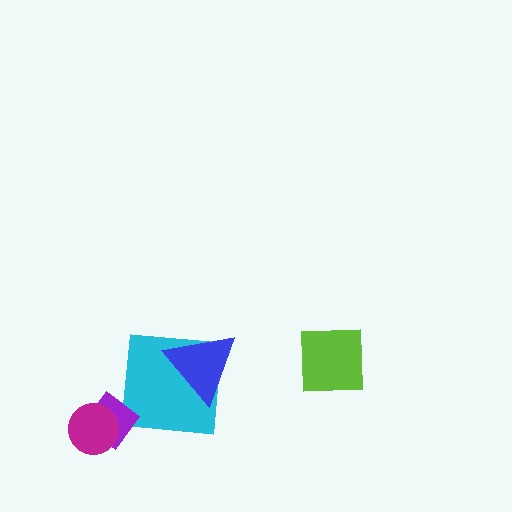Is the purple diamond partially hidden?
Yes, it is partially covered by another shape.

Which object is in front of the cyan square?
The blue triangle is in front of the cyan square.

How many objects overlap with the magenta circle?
1 object overlaps with the magenta circle.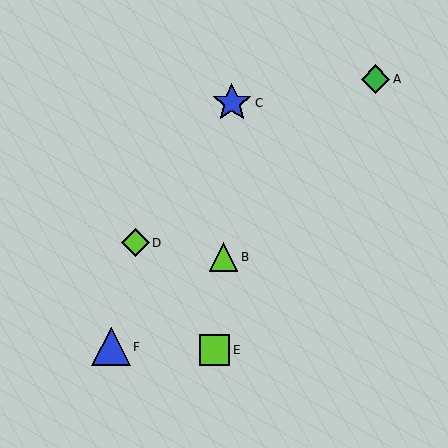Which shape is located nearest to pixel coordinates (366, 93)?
The green diamond (labeled A) at (376, 79) is nearest to that location.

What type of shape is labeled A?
Shape A is a green diamond.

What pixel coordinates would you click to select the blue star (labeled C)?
Click at (232, 103) to select the blue star C.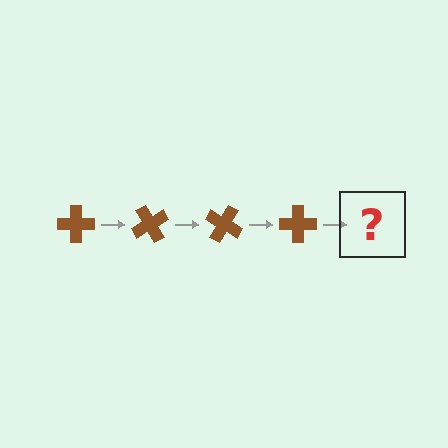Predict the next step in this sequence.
The next step is a brown cross rotated 240 degrees.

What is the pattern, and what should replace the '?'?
The pattern is that the cross rotates 60 degrees each step. The '?' should be a brown cross rotated 240 degrees.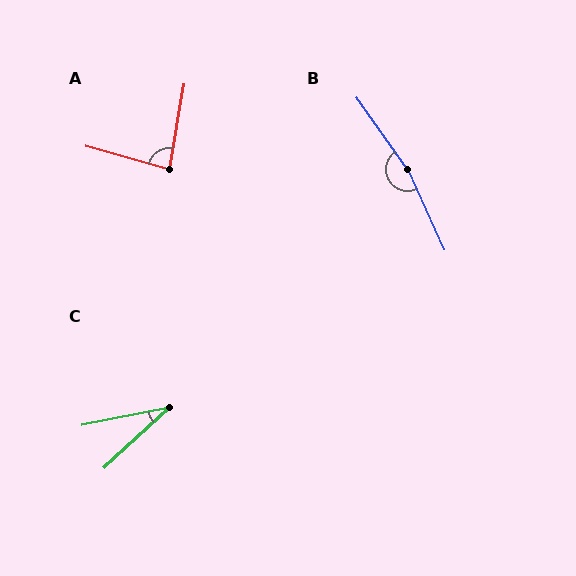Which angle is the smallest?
C, at approximately 32 degrees.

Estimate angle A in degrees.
Approximately 84 degrees.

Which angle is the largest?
B, at approximately 169 degrees.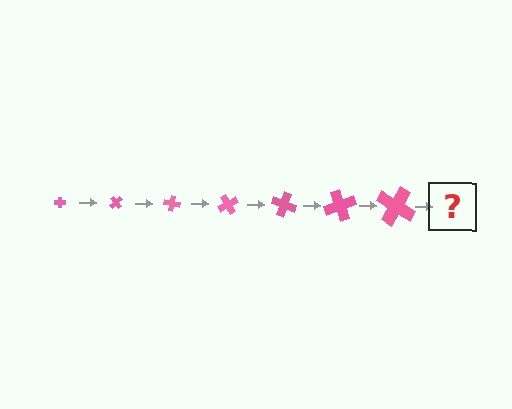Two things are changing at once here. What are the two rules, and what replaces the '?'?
The two rules are that the cross grows larger each step and it rotates 50 degrees each step. The '?' should be a cross, larger than the previous one and rotated 350 degrees from the start.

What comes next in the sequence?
The next element should be a cross, larger than the previous one and rotated 350 degrees from the start.